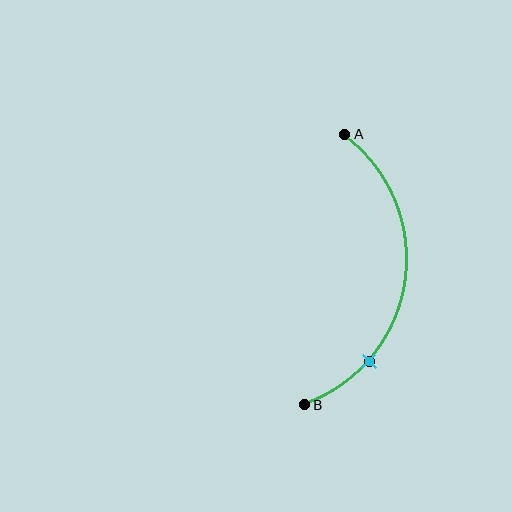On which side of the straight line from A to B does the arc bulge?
The arc bulges to the right of the straight line connecting A and B.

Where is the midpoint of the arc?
The arc midpoint is the point on the curve farthest from the straight line joining A and B. It sits to the right of that line.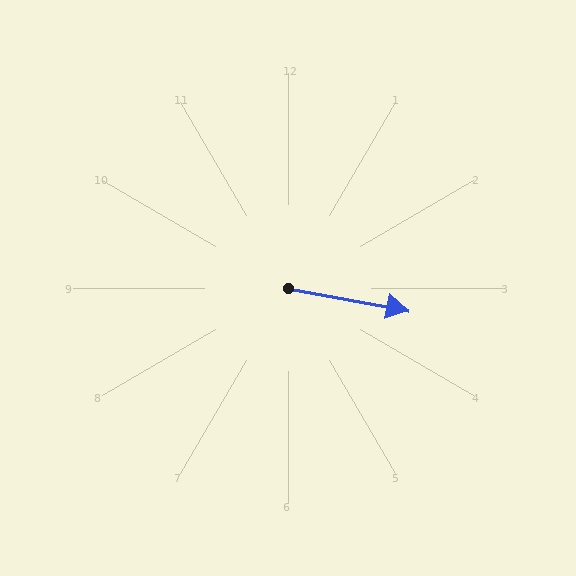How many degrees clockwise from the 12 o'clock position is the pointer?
Approximately 100 degrees.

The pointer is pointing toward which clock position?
Roughly 3 o'clock.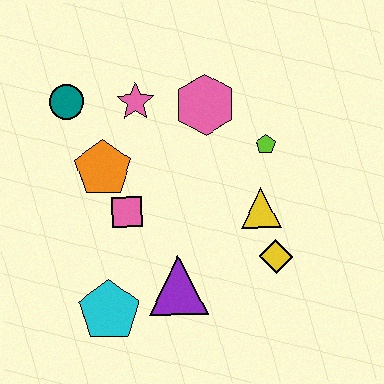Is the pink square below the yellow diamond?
No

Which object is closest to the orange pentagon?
The pink square is closest to the orange pentagon.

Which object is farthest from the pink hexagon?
The cyan pentagon is farthest from the pink hexagon.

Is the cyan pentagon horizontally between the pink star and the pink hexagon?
No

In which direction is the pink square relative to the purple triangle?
The pink square is above the purple triangle.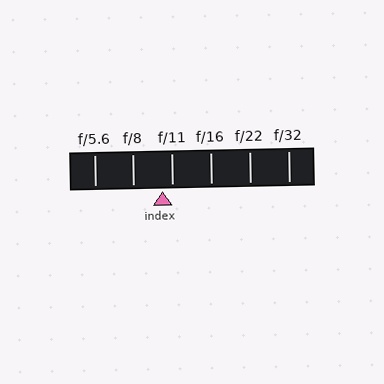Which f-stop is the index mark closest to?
The index mark is closest to f/11.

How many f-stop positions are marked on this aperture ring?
There are 6 f-stop positions marked.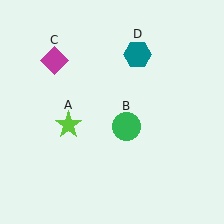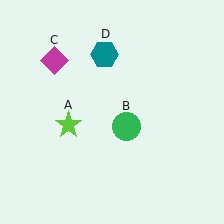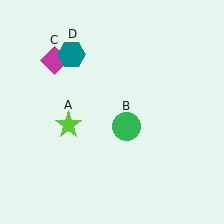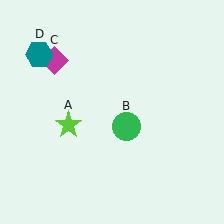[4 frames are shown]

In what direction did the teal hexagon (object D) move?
The teal hexagon (object D) moved left.